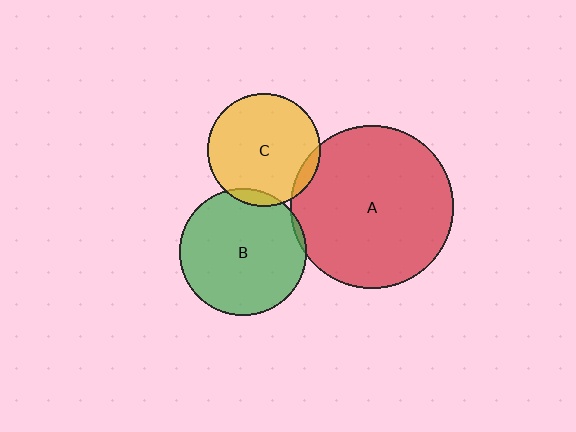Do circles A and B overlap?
Yes.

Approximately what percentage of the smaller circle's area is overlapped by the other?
Approximately 5%.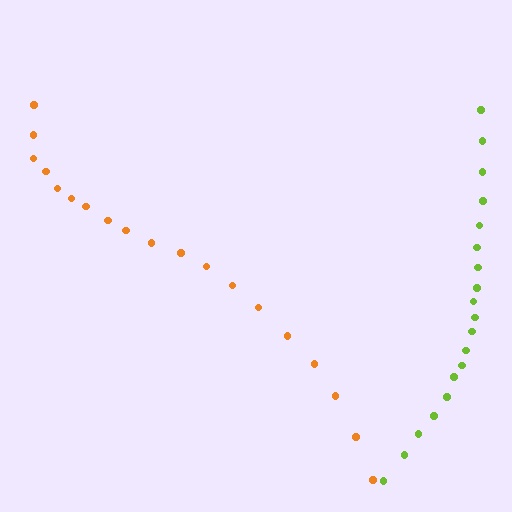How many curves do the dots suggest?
There are 2 distinct paths.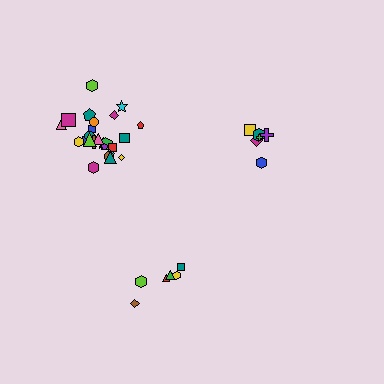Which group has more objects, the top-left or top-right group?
The top-left group.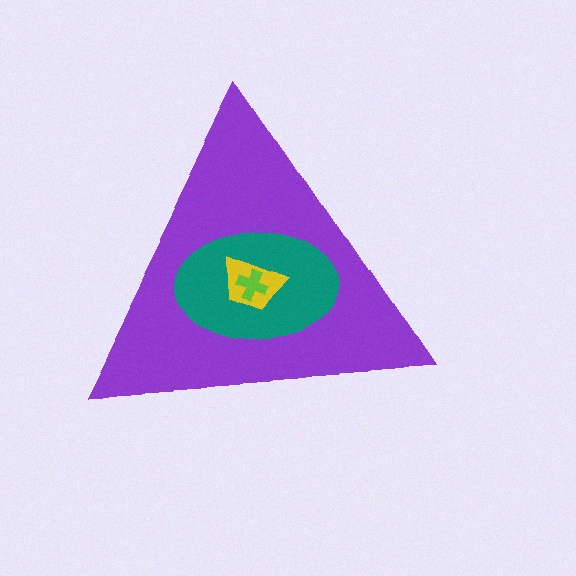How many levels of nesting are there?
4.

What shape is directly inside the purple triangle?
The teal ellipse.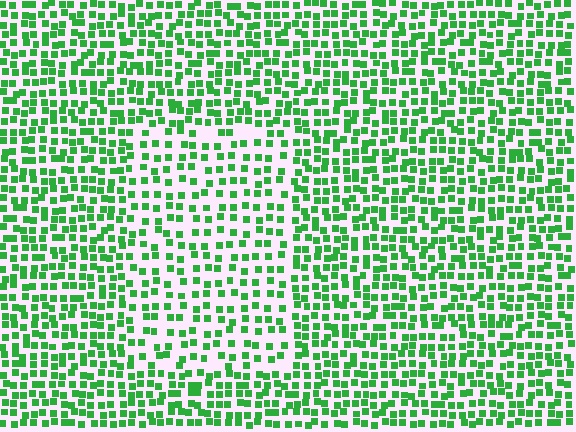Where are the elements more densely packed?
The elements are more densely packed outside the rectangle boundary.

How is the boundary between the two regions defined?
The boundary is defined by a change in element density (approximately 1.7x ratio). All elements are the same color, size, and shape.